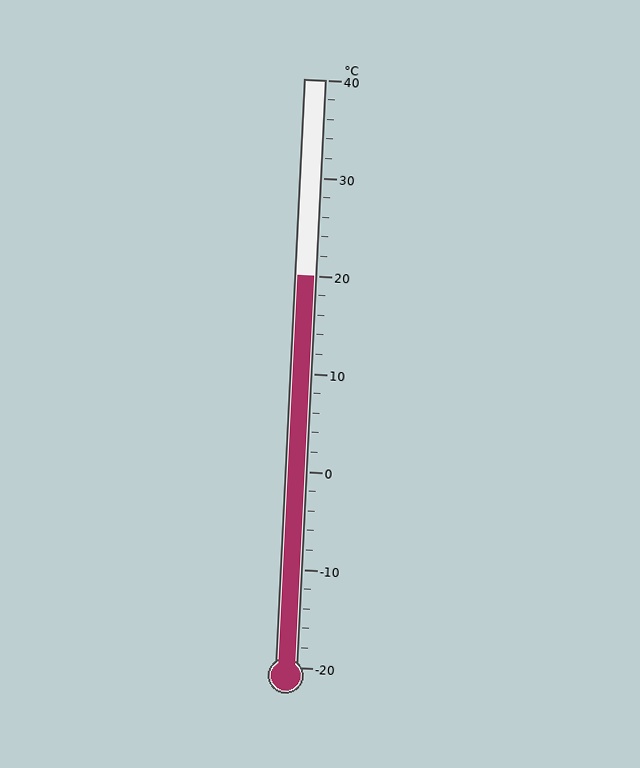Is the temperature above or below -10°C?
The temperature is above -10°C.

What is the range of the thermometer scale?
The thermometer scale ranges from -20°C to 40°C.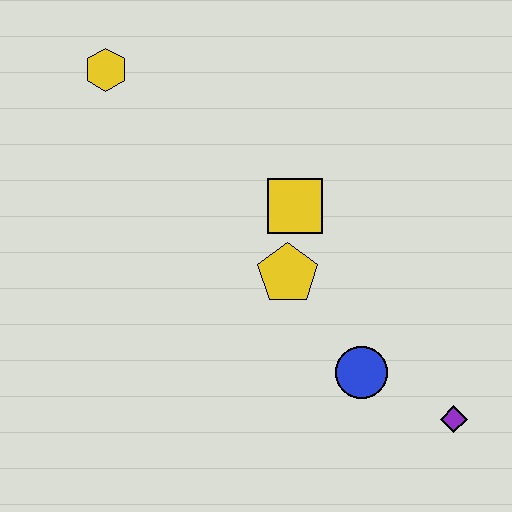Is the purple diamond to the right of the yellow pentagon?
Yes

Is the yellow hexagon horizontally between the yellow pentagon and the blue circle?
No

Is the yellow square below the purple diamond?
No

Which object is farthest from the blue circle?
The yellow hexagon is farthest from the blue circle.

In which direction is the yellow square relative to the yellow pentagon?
The yellow square is above the yellow pentagon.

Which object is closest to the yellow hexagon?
The yellow square is closest to the yellow hexagon.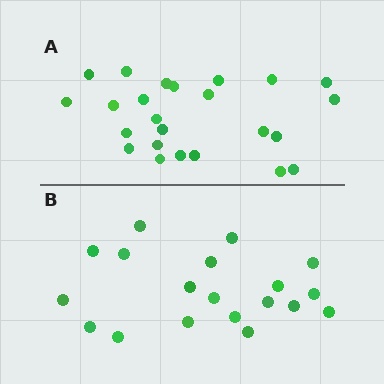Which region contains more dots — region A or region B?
Region A (the top region) has more dots.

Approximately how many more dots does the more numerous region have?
Region A has about 5 more dots than region B.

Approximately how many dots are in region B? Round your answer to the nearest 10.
About 20 dots. (The exact count is 19, which rounds to 20.)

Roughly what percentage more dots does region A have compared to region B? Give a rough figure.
About 25% more.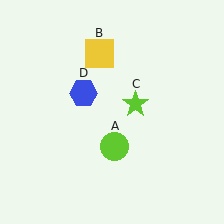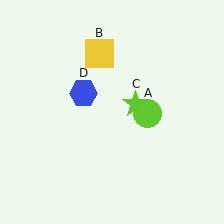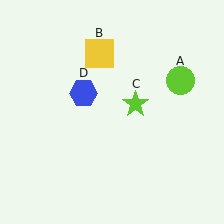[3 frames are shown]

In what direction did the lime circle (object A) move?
The lime circle (object A) moved up and to the right.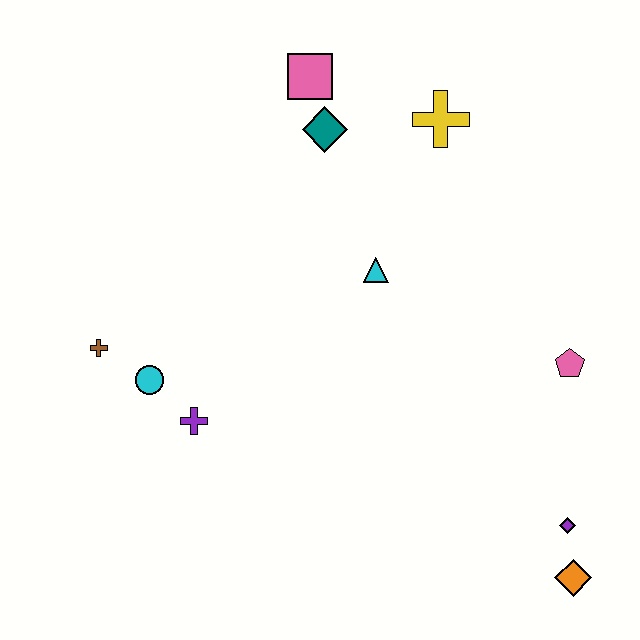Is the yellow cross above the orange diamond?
Yes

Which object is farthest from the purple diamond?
The pink square is farthest from the purple diamond.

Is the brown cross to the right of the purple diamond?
No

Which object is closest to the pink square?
The teal diamond is closest to the pink square.